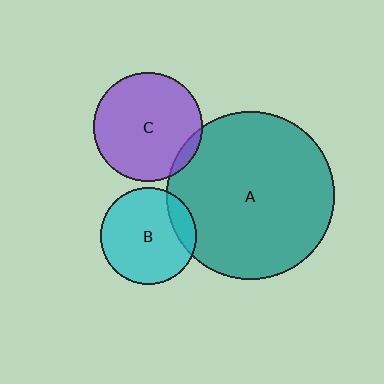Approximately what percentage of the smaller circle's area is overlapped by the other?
Approximately 15%.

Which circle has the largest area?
Circle A (teal).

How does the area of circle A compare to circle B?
Approximately 3.0 times.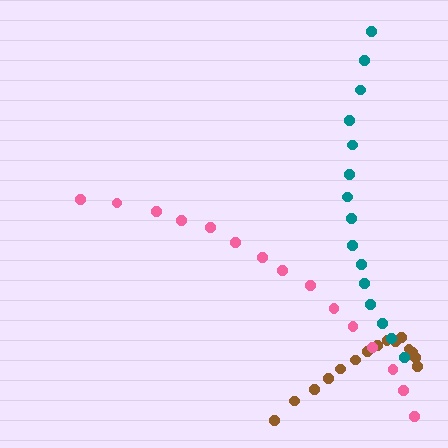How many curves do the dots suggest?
There are 3 distinct paths.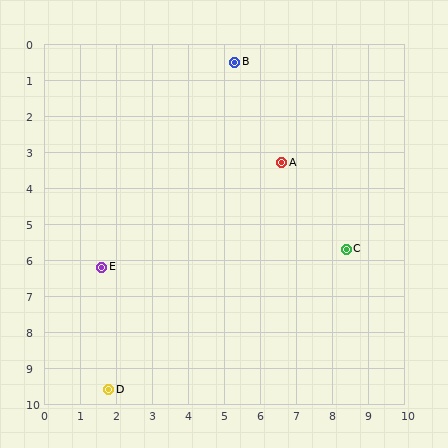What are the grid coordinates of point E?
Point E is at approximately (1.6, 6.2).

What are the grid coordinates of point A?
Point A is at approximately (6.6, 3.3).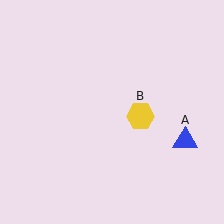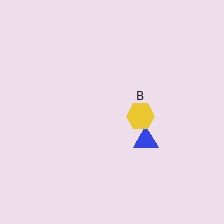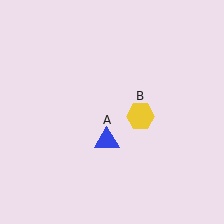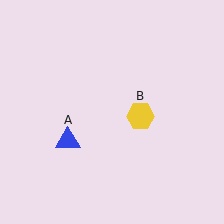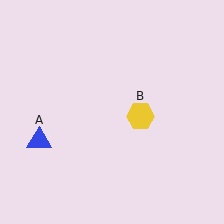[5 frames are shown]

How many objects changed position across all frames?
1 object changed position: blue triangle (object A).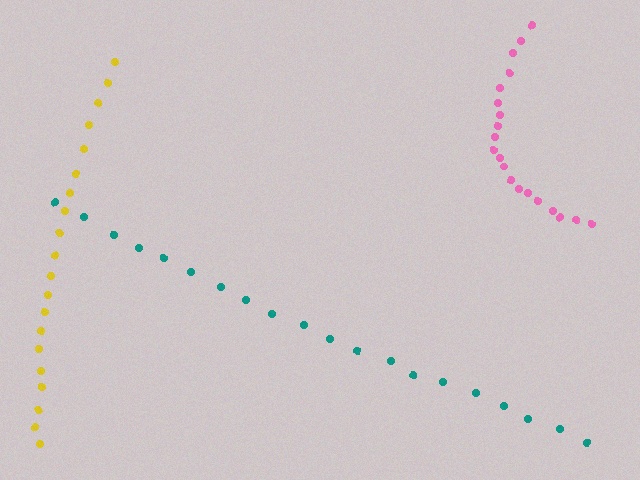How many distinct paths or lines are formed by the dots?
There are 3 distinct paths.